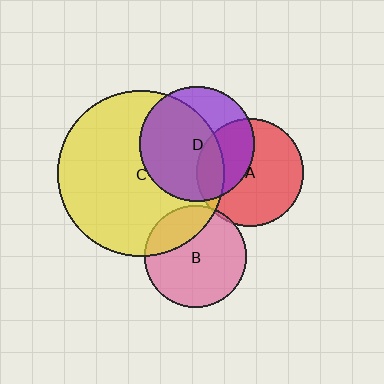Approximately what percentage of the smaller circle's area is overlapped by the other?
Approximately 35%.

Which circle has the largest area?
Circle C (yellow).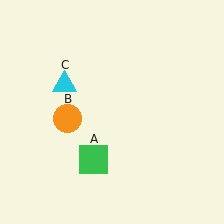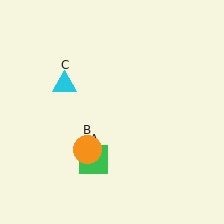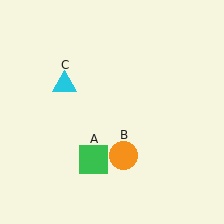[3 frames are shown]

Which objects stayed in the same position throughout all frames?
Green square (object A) and cyan triangle (object C) remained stationary.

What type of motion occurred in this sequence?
The orange circle (object B) rotated counterclockwise around the center of the scene.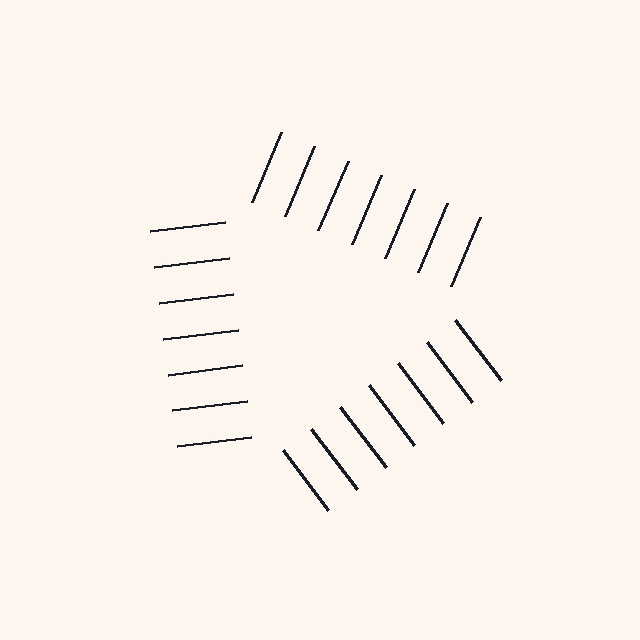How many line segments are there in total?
21 — 7 along each of the 3 edges.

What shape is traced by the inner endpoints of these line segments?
An illusory triangle — the line segments terminate on its edges but no continuous stroke is drawn.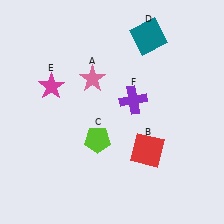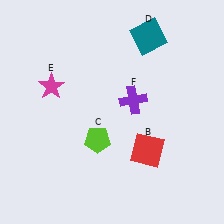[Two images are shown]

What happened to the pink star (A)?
The pink star (A) was removed in Image 2. It was in the top-left area of Image 1.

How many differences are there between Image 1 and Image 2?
There is 1 difference between the two images.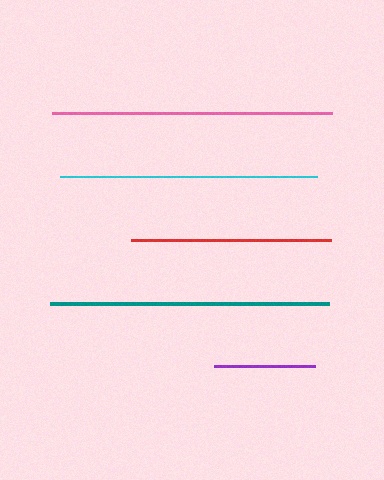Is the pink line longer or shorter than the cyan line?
The pink line is longer than the cyan line.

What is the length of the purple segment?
The purple segment is approximately 102 pixels long.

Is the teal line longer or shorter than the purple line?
The teal line is longer than the purple line.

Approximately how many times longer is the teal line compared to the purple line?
The teal line is approximately 2.7 times the length of the purple line.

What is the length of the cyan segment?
The cyan segment is approximately 257 pixels long.